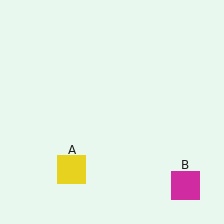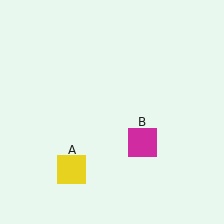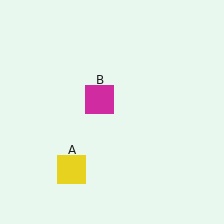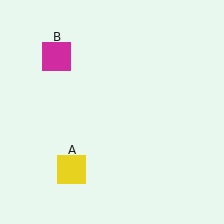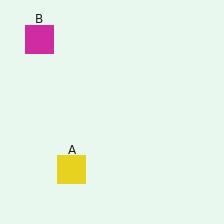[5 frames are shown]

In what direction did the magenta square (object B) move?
The magenta square (object B) moved up and to the left.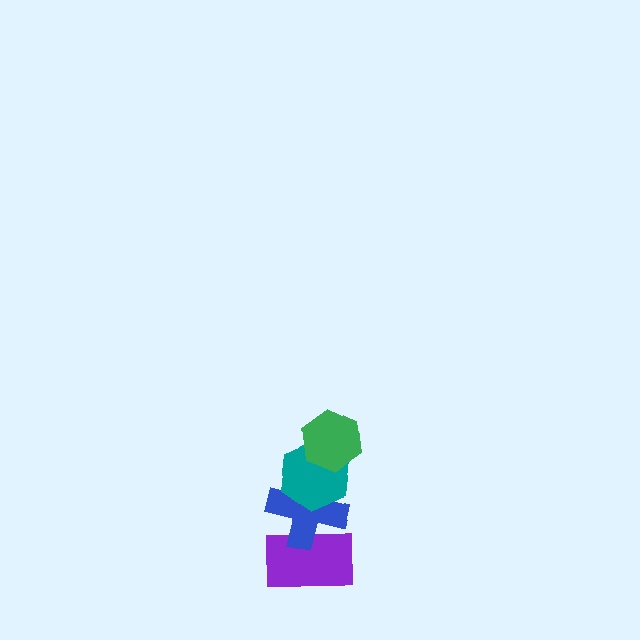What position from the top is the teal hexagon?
The teal hexagon is 2nd from the top.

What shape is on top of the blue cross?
The teal hexagon is on top of the blue cross.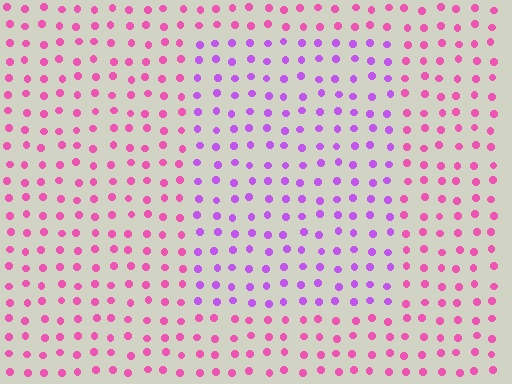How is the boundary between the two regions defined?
The boundary is defined purely by a slight shift in hue (about 41 degrees). Spacing, size, and orientation are identical on both sides.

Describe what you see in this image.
The image is filled with small pink elements in a uniform arrangement. A rectangle-shaped region is visible where the elements are tinted to a slightly different hue, forming a subtle color boundary.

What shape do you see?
I see a rectangle.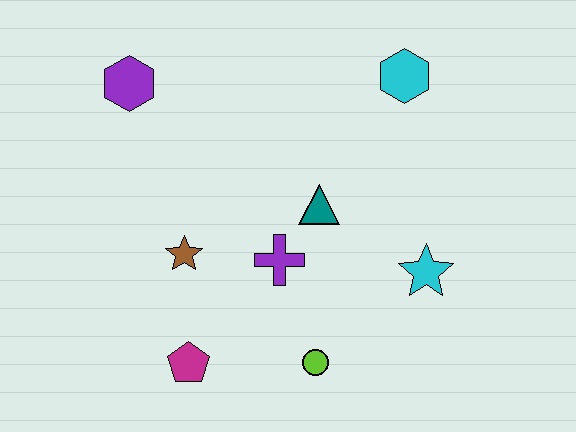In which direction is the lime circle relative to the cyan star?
The lime circle is to the left of the cyan star.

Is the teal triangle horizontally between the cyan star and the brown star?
Yes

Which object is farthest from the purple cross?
The purple hexagon is farthest from the purple cross.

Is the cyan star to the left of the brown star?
No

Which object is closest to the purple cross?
The teal triangle is closest to the purple cross.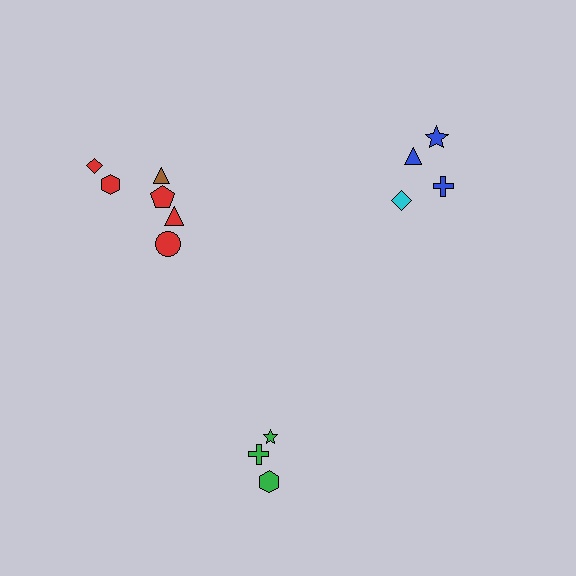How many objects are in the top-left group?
There are 6 objects.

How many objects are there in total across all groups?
There are 13 objects.